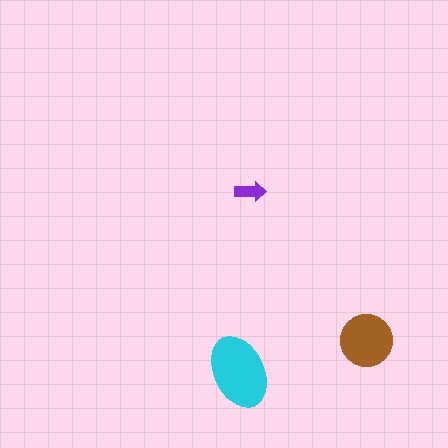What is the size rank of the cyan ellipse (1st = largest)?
1st.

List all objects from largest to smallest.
The cyan ellipse, the brown circle, the purple arrow.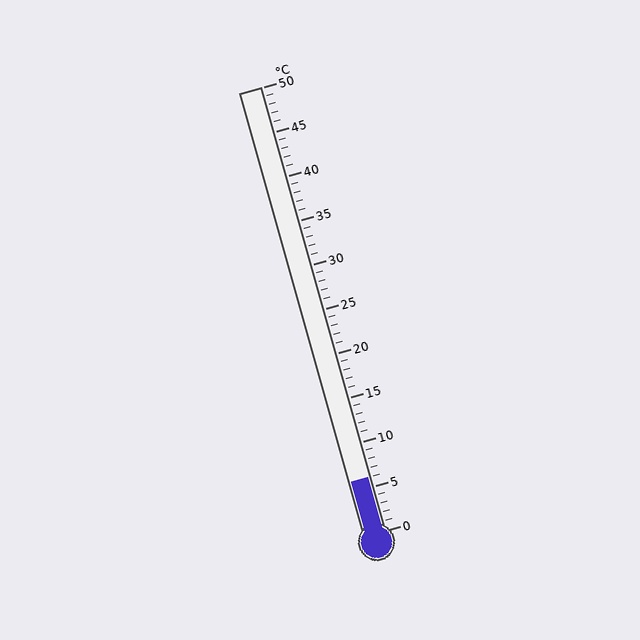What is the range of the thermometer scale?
The thermometer scale ranges from 0°C to 50°C.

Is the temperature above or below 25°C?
The temperature is below 25°C.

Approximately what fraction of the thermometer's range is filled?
The thermometer is filled to approximately 10% of its range.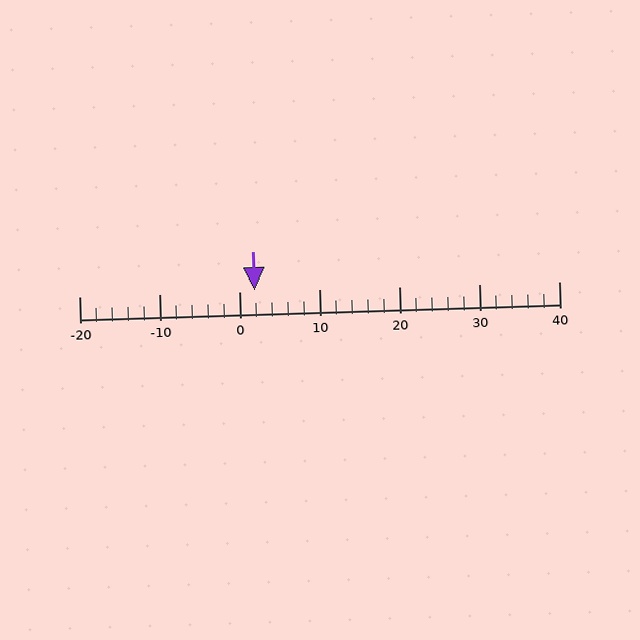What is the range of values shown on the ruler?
The ruler shows values from -20 to 40.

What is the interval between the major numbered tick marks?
The major tick marks are spaced 10 units apart.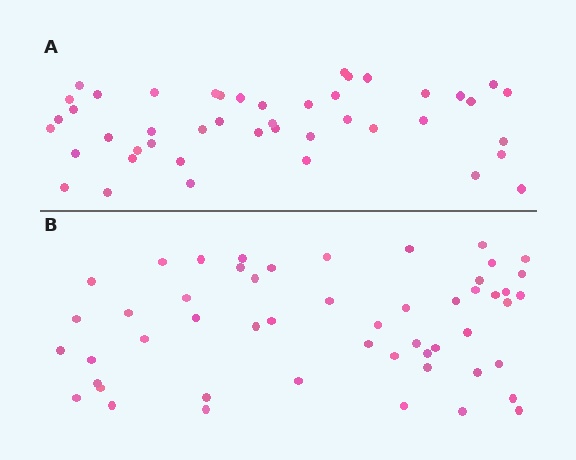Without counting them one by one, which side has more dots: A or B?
Region B (the bottom region) has more dots.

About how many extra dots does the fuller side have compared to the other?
Region B has roughly 8 or so more dots than region A.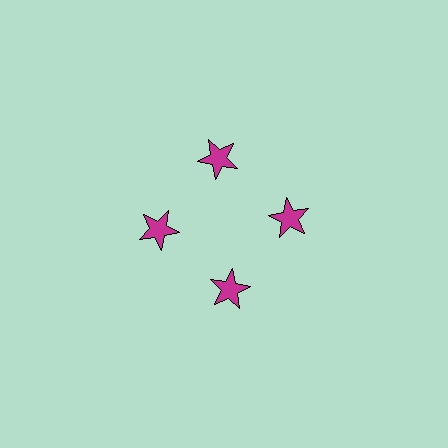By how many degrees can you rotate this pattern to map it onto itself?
The pattern maps onto itself every 90 degrees of rotation.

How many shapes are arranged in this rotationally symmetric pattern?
There are 4 shapes, arranged in 4 groups of 1.